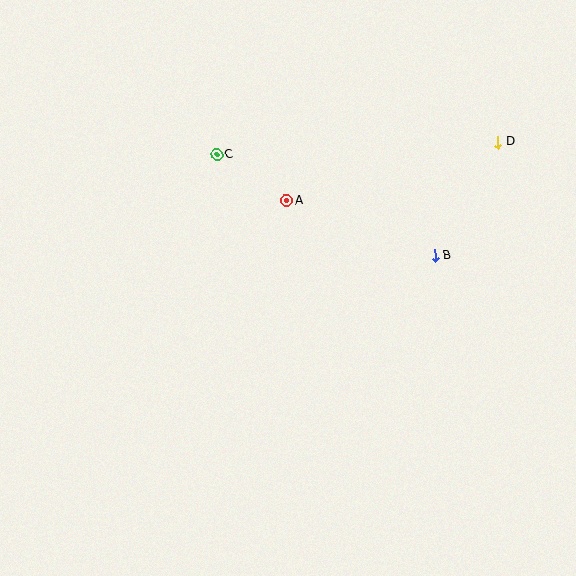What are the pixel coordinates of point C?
Point C is at (217, 155).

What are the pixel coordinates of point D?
Point D is at (498, 142).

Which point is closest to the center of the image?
Point A at (287, 200) is closest to the center.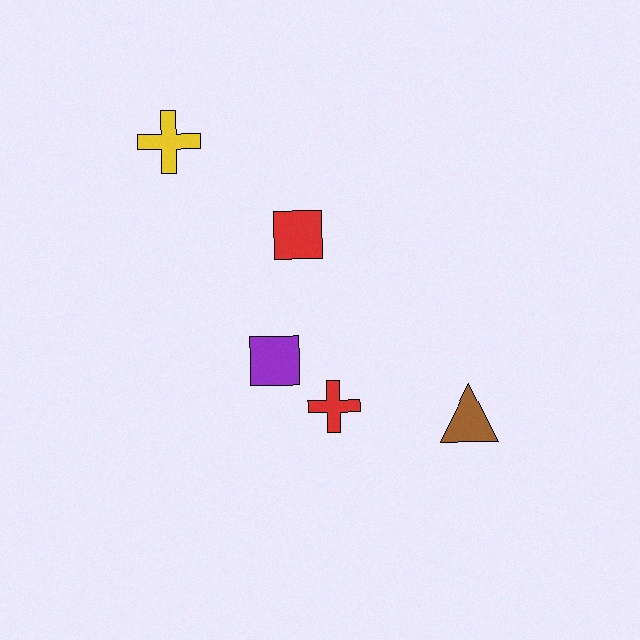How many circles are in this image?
There are no circles.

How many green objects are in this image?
There are no green objects.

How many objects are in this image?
There are 5 objects.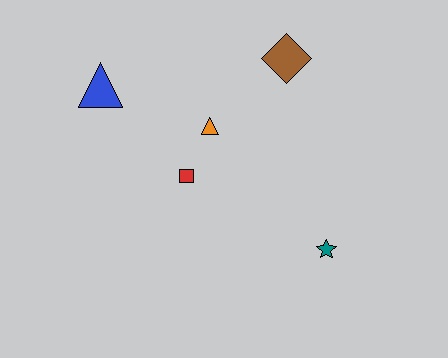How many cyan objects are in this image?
There are no cyan objects.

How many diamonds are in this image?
There is 1 diamond.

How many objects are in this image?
There are 5 objects.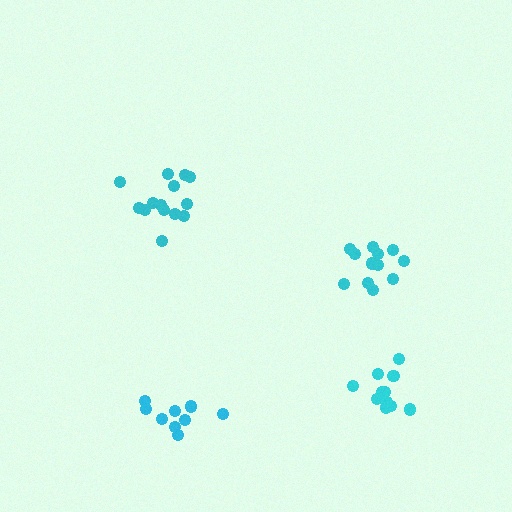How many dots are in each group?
Group 1: 12 dots, Group 2: 14 dots, Group 3: 9 dots, Group 4: 12 dots (47 total).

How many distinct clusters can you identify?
There are 4 distinct clusters.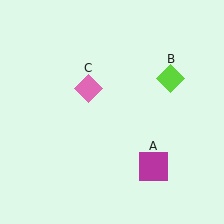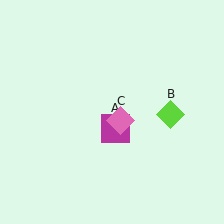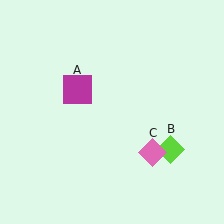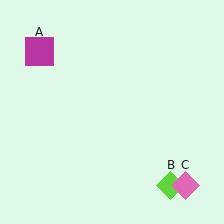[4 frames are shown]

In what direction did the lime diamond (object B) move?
The lime diamond (object B) moved down.